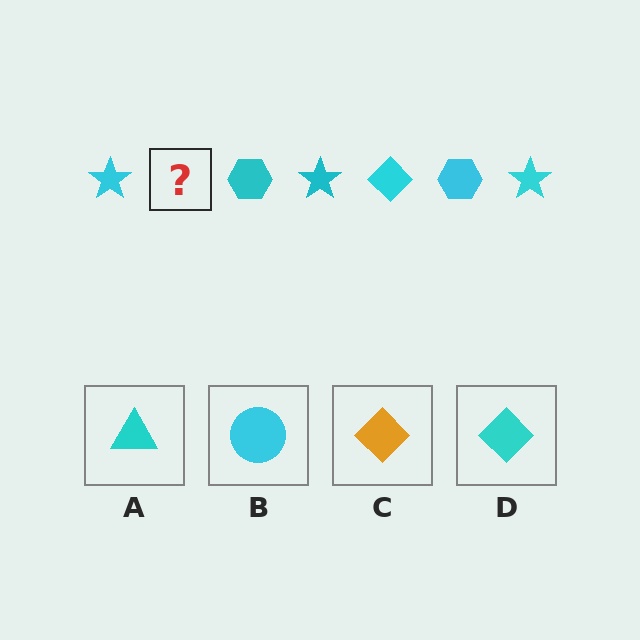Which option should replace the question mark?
Option D.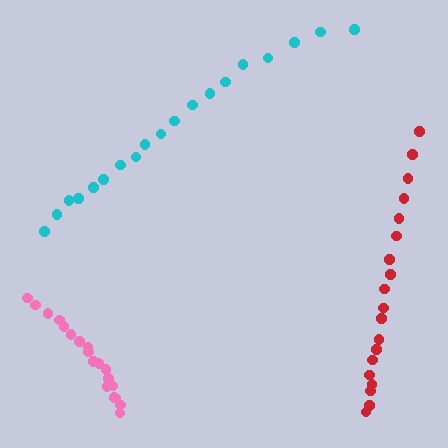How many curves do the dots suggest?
There are 3 distinct paths.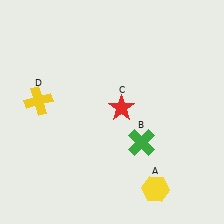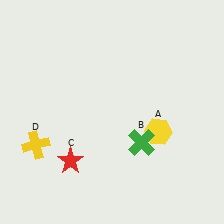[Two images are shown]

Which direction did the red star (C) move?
The red star (C) moved down.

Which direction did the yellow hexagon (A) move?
The yellow hexagon (A) moved up.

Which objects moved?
The objects that moved are: the yellow hexagon (A), the red star (C), the yellow cross (D).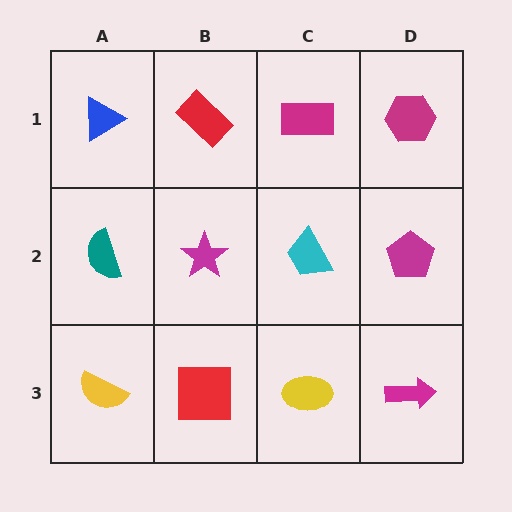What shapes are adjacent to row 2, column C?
A magenta rectangle (row 1, column C), a yellow ellipse (row 3, column C), a magenta star (row 2, column B), a magenta pentagon (row 2, column D).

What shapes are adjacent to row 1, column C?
A cyan trapezoid (row 2, column C), a red rectangle (row 1, column B), a magenta hexagon (row 1, column D).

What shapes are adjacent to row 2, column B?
A red rectangle (row 1, column B), a red square (row 3, column B), a teal semicircle (row 2, column A), a cyan trapezoid (row 2, column C).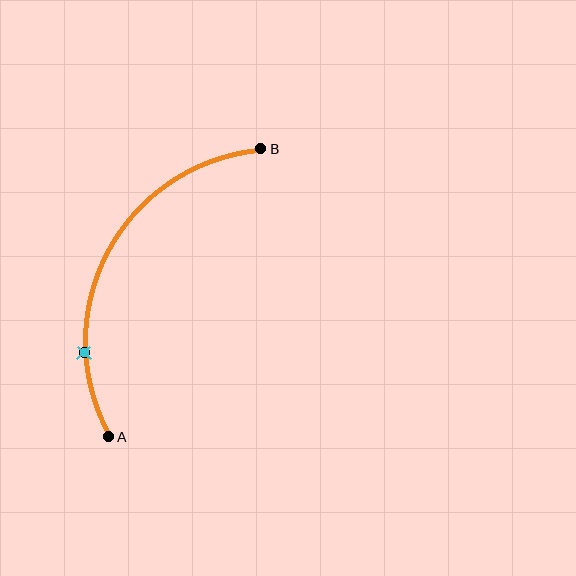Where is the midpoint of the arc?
The arc midpoint is the point on the curve farthest from the straight line joining A and B. It sits to the left of that line.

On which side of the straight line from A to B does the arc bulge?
The arc bulges to the left of the straight line connecting A and B.